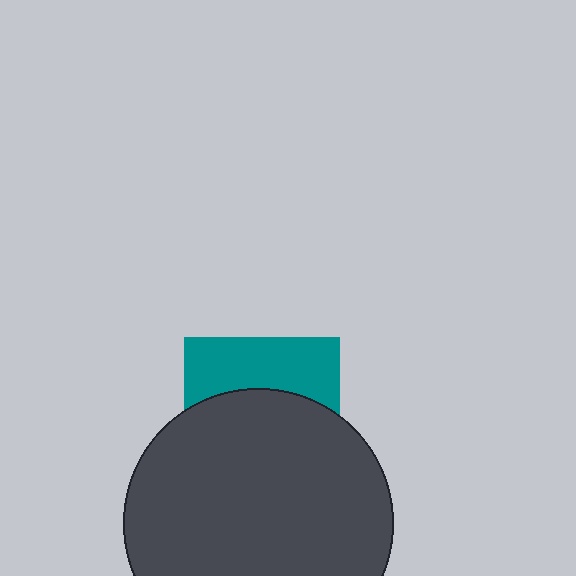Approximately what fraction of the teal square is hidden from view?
Roughly 63% of the teal square is hidden behind the dark gray circle.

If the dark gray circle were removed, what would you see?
You would see the complete teal square.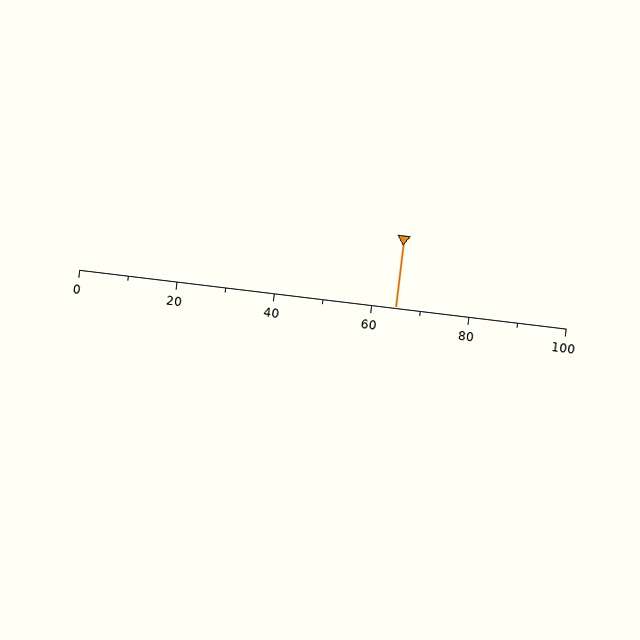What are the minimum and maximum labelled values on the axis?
The axis runs from 0 to 100.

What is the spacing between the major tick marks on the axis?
The major ticks are spaced 20 apart.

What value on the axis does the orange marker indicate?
The marker indicates approximately 65.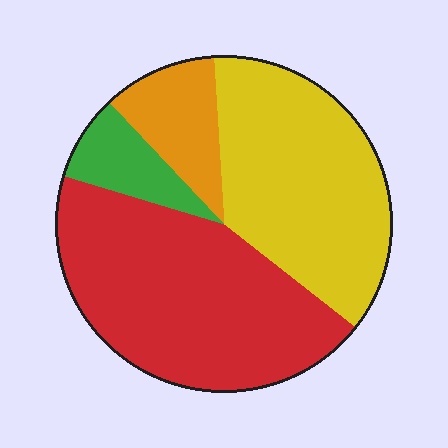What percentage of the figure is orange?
Orange takes up about one tenth (1/10) of the figure.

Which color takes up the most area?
Red, at roughly 45%.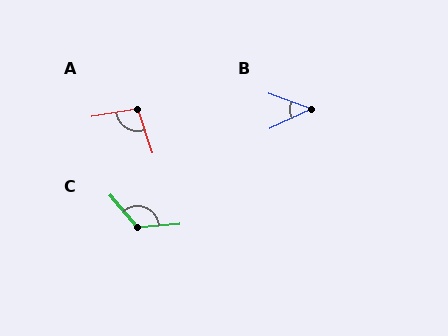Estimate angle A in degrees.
Approximately 99 degrees.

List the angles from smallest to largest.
B (46°), A (99°), C (126°).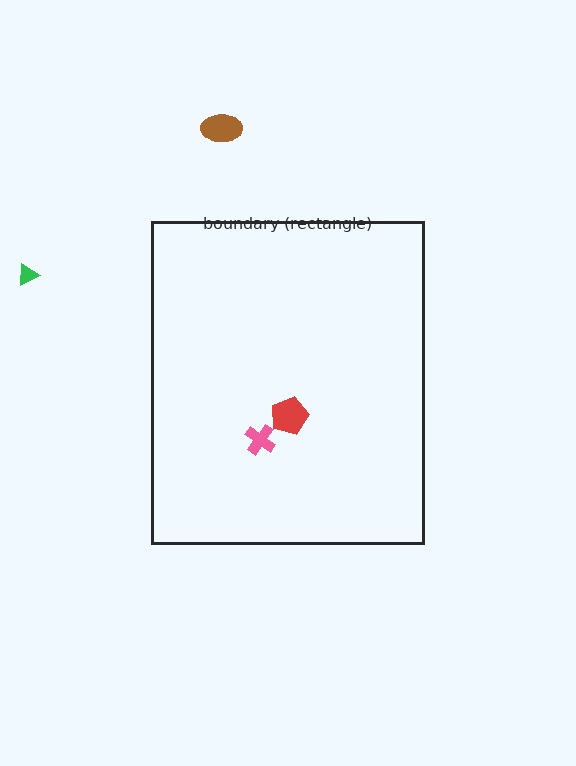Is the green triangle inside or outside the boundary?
Outside.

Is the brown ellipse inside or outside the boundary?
Outside.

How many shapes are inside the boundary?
2 inside, 2 outside.